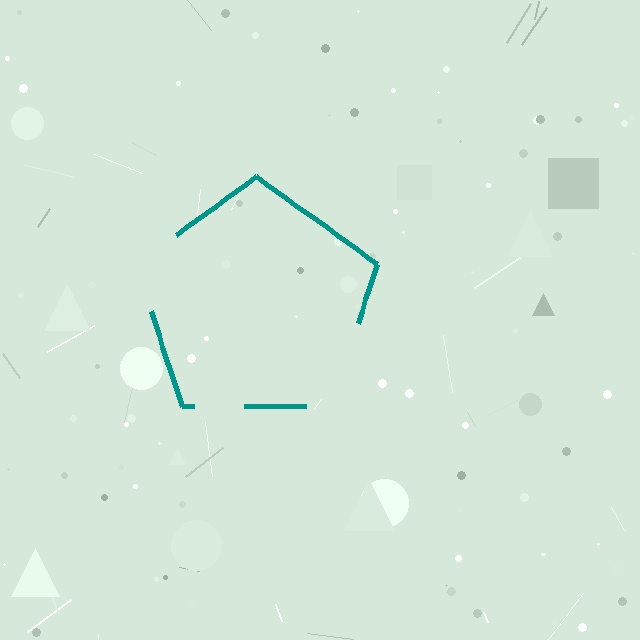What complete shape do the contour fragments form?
The contour fragments form a pentagon.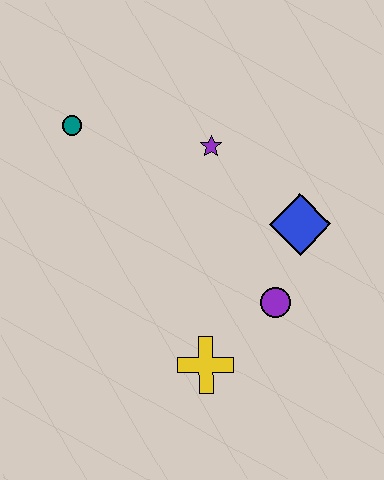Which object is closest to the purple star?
The blue diamond is closest to the purple star.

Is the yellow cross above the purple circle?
No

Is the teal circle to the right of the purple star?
No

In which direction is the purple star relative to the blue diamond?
The purple star is to the left of the blue diamond.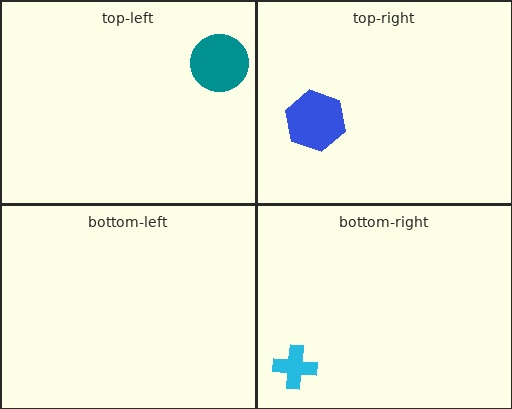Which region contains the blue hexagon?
The top-right region.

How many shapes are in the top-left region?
1.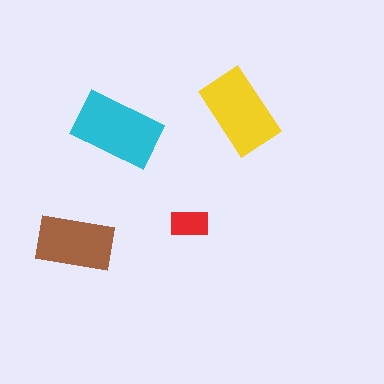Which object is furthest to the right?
The yellow rectangle is rightmost.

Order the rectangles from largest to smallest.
the cyan one, the yellow one, the brown one, the red one.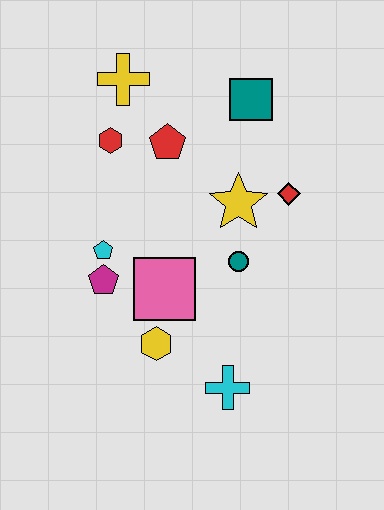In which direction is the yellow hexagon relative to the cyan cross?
The yellow hexagon is to the left of the cyan cross.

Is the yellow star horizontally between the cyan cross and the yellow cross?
No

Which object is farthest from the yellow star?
The cyan cross is farthest from the yellow star.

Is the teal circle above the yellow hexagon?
Yes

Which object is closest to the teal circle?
The yellow star is closest to the teal circle.